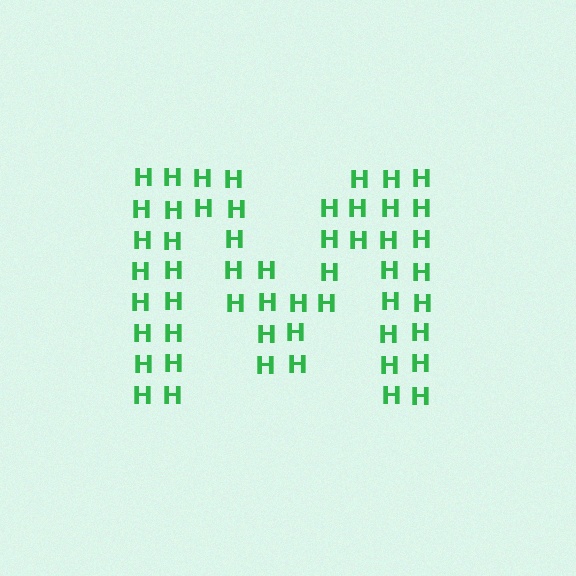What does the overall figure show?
The overall figure shows the letter M.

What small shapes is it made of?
It is made of small letter H's.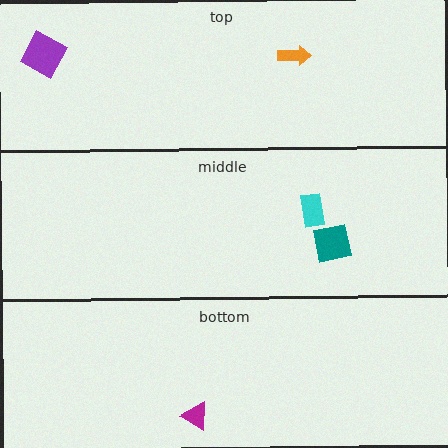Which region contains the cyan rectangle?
The middle region.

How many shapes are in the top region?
2.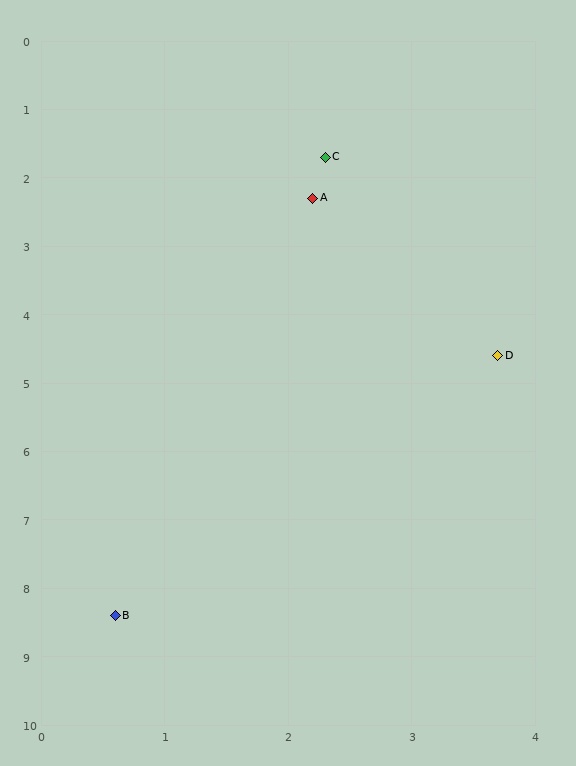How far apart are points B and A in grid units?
Points B and A are about 6.3 grid units apart.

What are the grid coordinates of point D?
Point D is at approximately (3.7, 4.6).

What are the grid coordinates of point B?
Point B is at approximately (0.6, 8.4).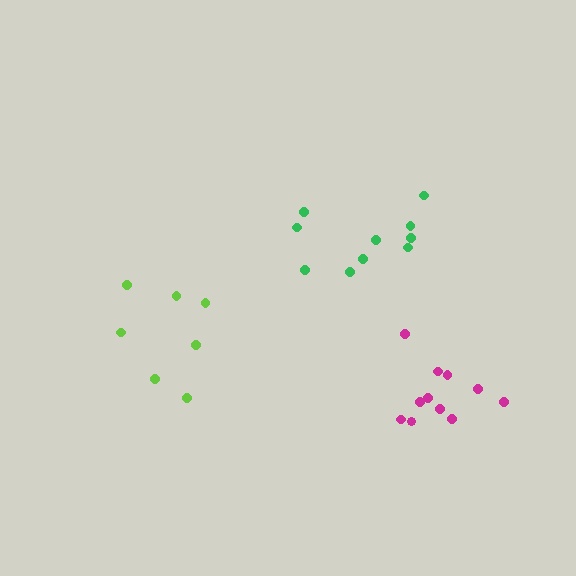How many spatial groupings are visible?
There are 3 spatial groupings.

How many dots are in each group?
Group 1: 7 dots, Group 2: 11 dots, Group 3: 10 dots (28 total).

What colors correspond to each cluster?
The clusters are colored: lime, magenta, green.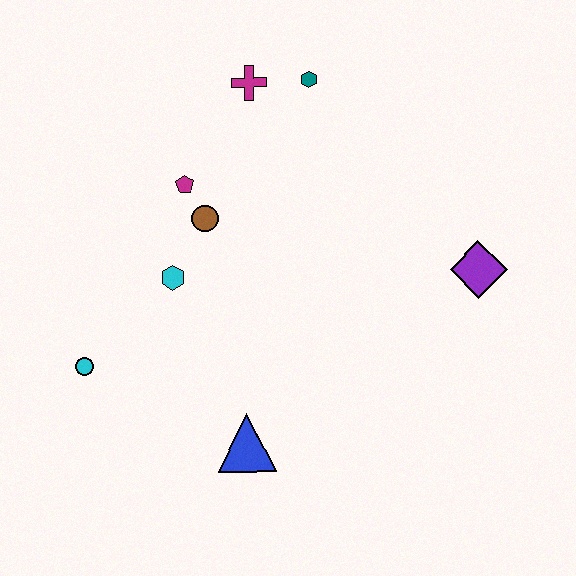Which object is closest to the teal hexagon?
The magenta cross is closest to the teal hexagon.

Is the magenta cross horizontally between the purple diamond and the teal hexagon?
No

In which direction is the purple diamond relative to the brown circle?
The purple diamond is to the right of the brown circle.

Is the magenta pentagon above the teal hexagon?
No